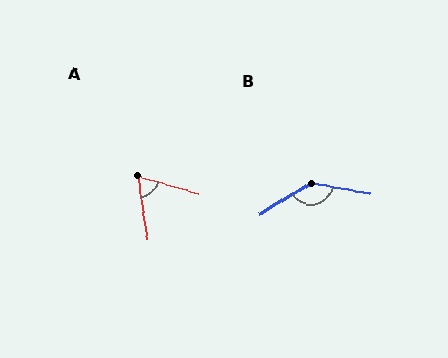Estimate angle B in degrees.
Approximately 138 degrees.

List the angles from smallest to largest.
A (65°), B (138°).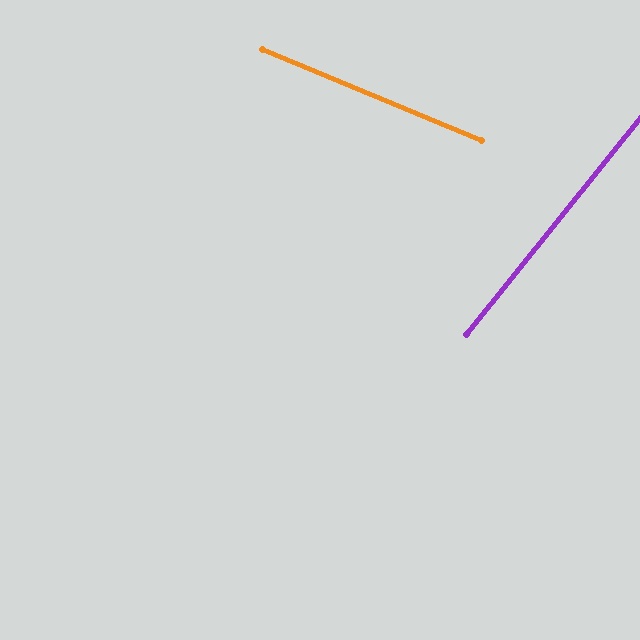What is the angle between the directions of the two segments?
Approximately 74 degrees.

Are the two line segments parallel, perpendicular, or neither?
Neither parallel nor perpendicular — they differ by about 74°.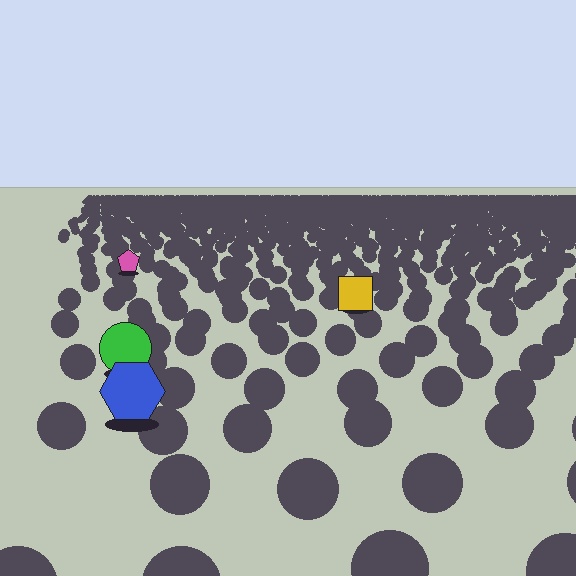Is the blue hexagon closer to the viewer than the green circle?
Yes. The blue hexagon is closer — you can tell from the texture gradient: the ground texture is coarser near it.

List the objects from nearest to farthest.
From nearest to farthest: the blue hexagon, the green circle, the yellow square, the pink pentagon.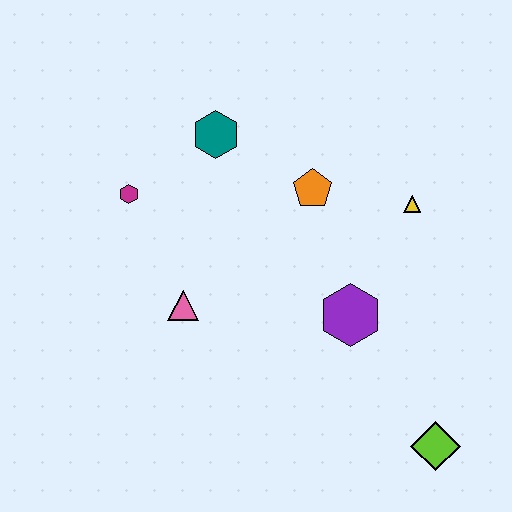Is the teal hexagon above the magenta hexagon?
Yes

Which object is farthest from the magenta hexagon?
The lime diamond is farthest from the magenta hexagon.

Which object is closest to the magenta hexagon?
The teal hexagon is closest to the magenta hexagon.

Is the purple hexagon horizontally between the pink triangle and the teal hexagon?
No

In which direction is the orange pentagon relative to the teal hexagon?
The orange pentagon is to the right of the teal hexagon.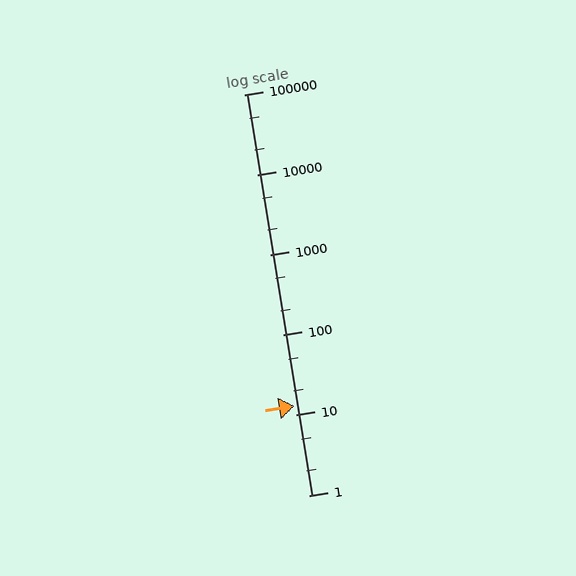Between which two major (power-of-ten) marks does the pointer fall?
The pointer is between 10 and 100.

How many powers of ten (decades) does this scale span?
The scale spans 5 decades, from 1 to 100000.